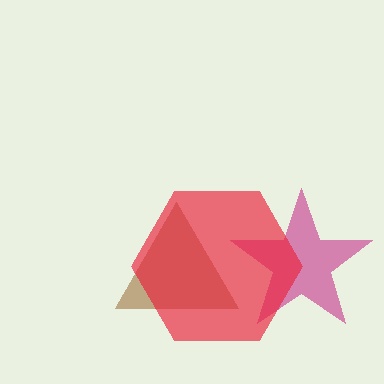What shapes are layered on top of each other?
The layered shapes are: a magenta star, a brown triangle, a red hexagon.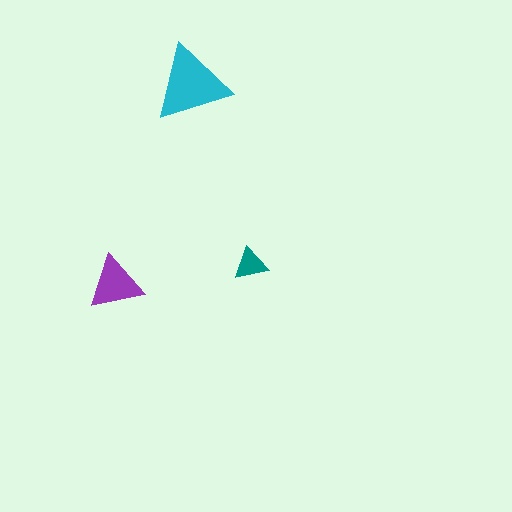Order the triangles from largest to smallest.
the cyan one, the purple one, the teal one.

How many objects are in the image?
There are 3 objects in the image.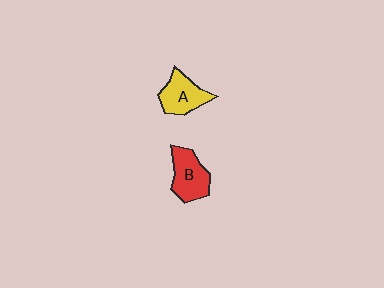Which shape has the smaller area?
Shape A (yellow).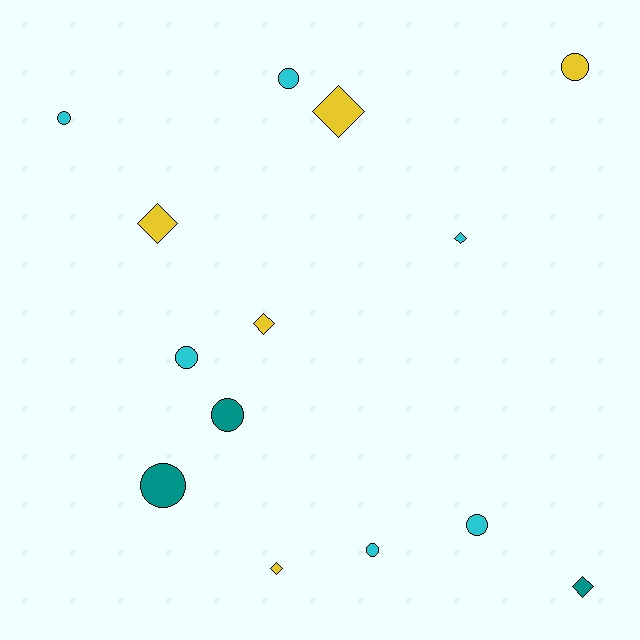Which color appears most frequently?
Cyan, with 6 objects.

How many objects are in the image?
There are 14 objects.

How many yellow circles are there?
There is 1 yellow circle.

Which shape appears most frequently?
Circle, with 8 objects.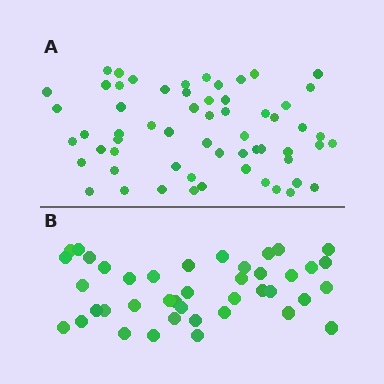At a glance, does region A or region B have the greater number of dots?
Region A (the top region) has more dots.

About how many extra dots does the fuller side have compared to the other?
Region A has approximately 20 more dots than region B.